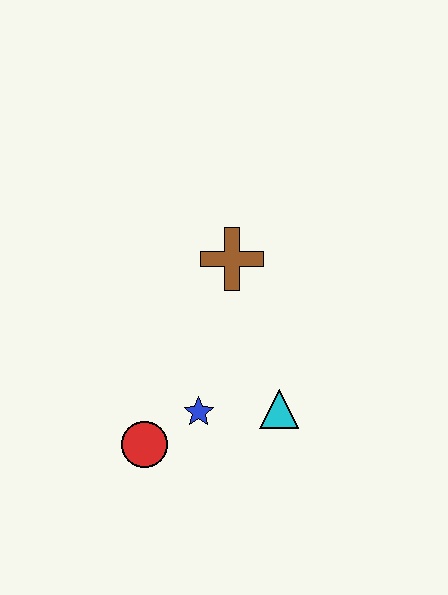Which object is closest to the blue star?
The red circle is closest to the blue star.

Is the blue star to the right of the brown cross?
No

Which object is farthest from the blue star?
The brown cross is farthest from the blue star.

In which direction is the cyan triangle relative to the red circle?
The cyan triangle is to the right of the red circle.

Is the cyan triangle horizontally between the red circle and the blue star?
No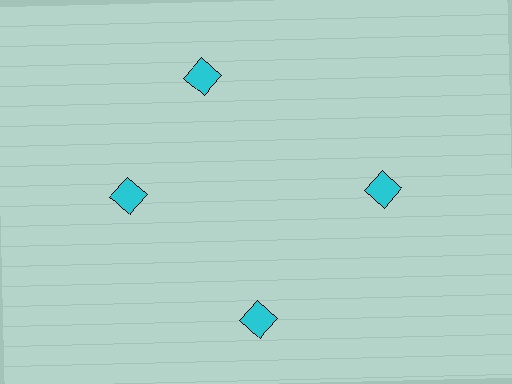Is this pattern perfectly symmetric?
No. The 4 cyan squares are arranged in a ring, but one element near the 12 o'clock position is rotated out of alignment along the ring, breaking the 4-fold rotational symmetry.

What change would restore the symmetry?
The symmetry would be restored by rotating it back into even spacing with its neighbors so that all 4 squares sit at equal angles and equal distance from the center.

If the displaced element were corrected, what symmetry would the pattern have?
It would have 4-fold rotational symmetry — the pattern would map onto itself every 90 degrees.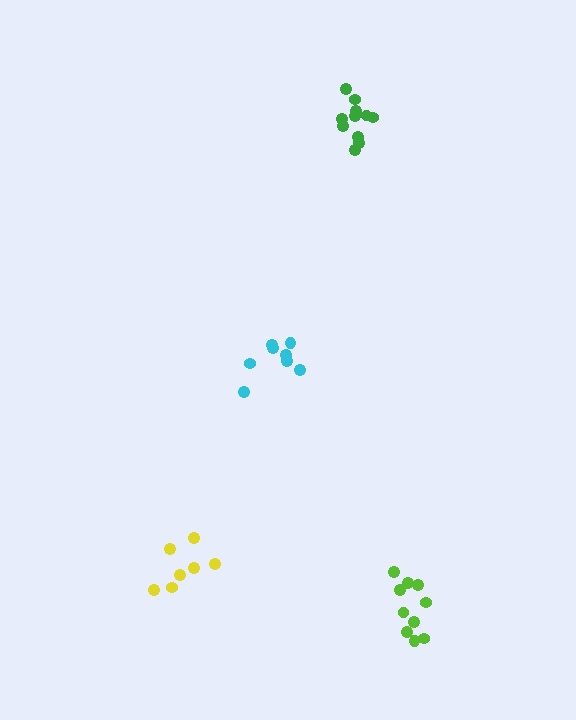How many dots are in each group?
Group 1: 8 dots, Group 2: 7 dots, Group 3: 11 dots, Group 4: 10 dots (36 total).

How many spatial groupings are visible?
There are 4 spatial groupings.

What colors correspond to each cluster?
The clusters are colored: cyan, yellow, green, lime.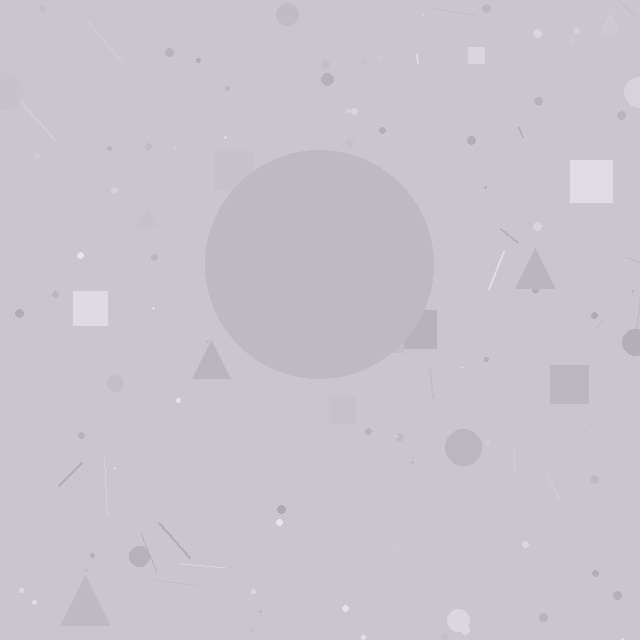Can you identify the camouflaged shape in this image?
The camouflaged shape is a circle.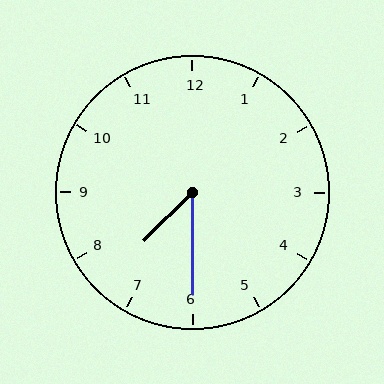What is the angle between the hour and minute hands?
Approximately 45 degrees.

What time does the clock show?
7:30.